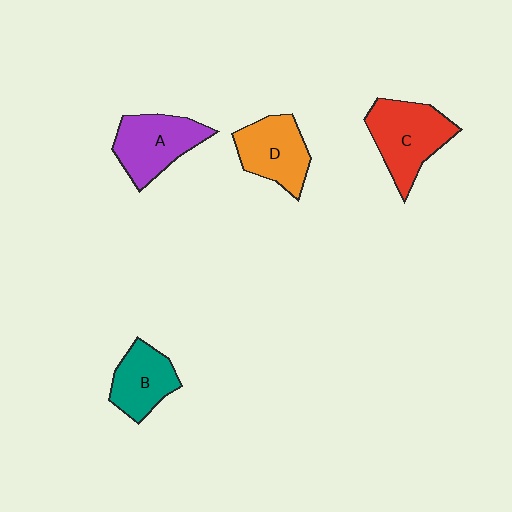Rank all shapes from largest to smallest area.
From largest to smallest: C (red), A (purple), D (orange), B (teal).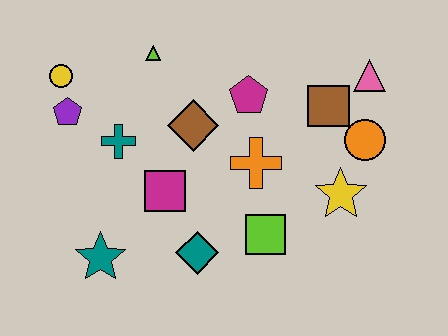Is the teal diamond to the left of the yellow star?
Yes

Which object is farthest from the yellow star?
The yellow circle is farthest from the yellow star.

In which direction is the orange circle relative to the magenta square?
The orange circle is to the right of the magenta square.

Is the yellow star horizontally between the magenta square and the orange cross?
No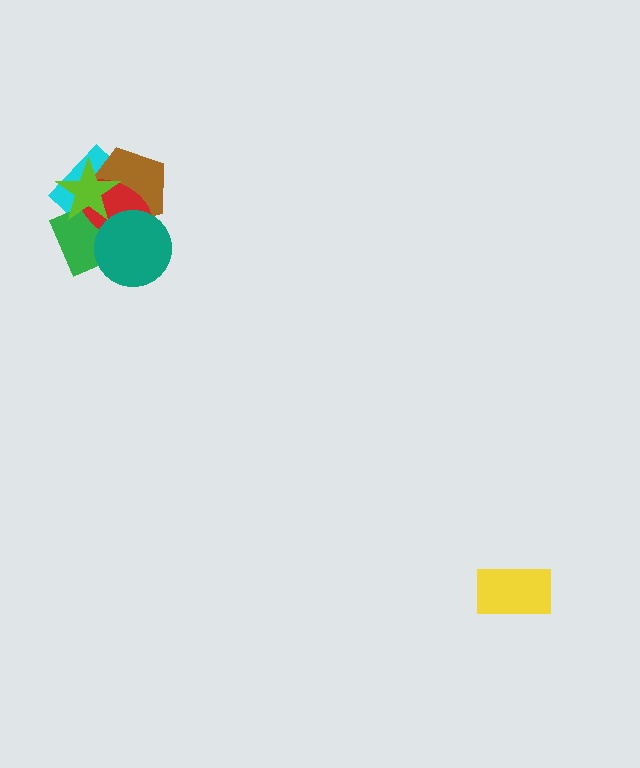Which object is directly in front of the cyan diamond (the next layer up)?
The green diamond is directly in front of the cyan diamond.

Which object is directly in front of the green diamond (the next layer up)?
The brown pentagon is directly in front of the green diamond.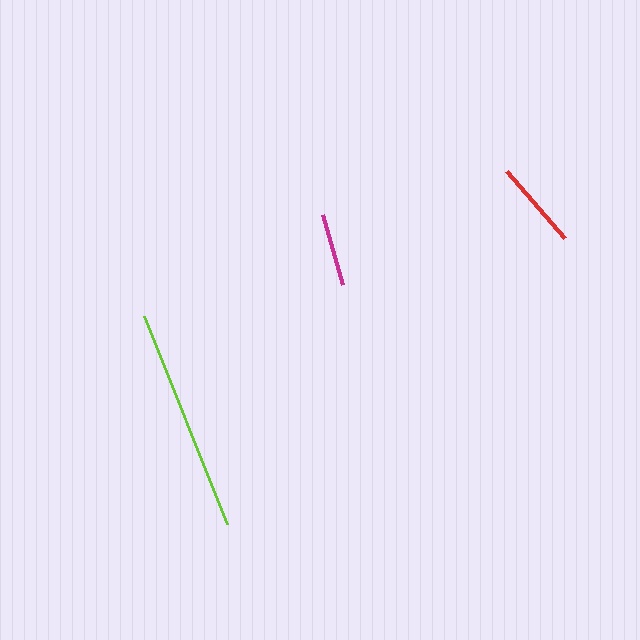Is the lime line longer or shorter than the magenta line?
The lime line is longer than the magenta line.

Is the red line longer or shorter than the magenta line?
The red line is longer than the magenta line.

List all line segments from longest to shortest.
From longest to shortest: lime, red, magenta.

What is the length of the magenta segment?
The magenta segment is approximately 73 pixels long.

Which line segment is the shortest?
The magenta line is the shortest at approximately 73 pixels.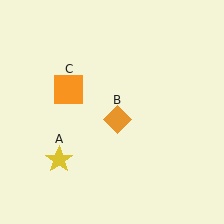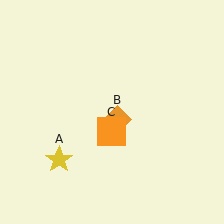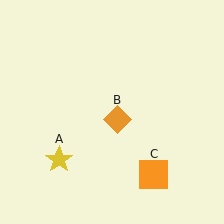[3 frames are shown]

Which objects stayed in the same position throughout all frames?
Yellow star (object A) and orange diamond (object B) remained stationary.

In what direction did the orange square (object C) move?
The orange square (object C) moved down and to the right.